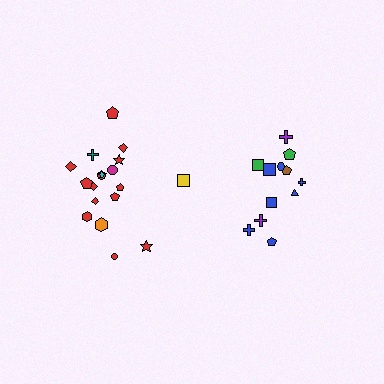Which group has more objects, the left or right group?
The left group.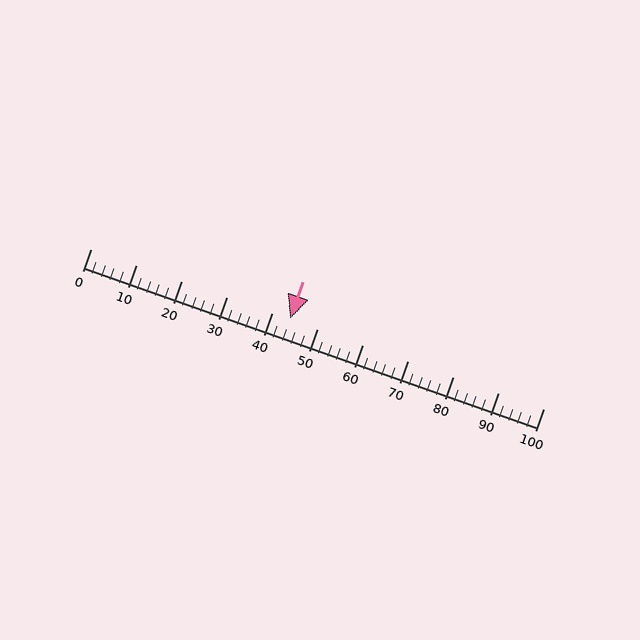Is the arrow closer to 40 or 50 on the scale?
The arrow is closer to 40.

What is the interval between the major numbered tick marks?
The major tick marks are spaced 10 units apart.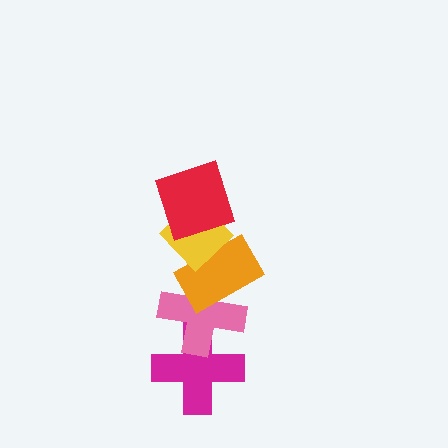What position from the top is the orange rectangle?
The orange rectangle is 3rd from the top.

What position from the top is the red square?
The red square is 1st from the top.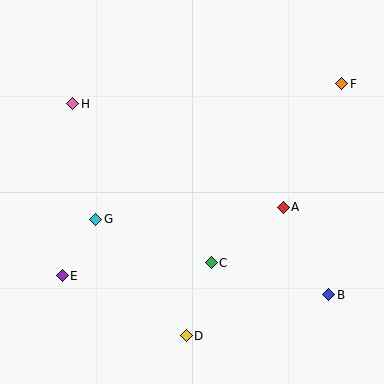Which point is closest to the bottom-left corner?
Point E is closest to the bottom-left corner.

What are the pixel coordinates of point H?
Point H is at (73, 104).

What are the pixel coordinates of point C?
Point C is at (211, 263).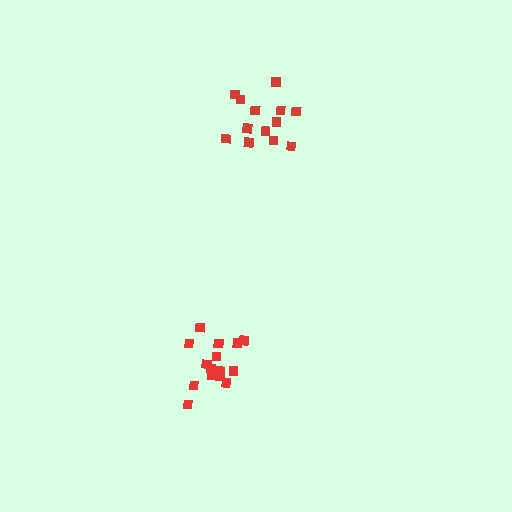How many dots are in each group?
Group 1: 13 dots, Group 2: 16 dots (29 total).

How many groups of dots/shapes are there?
There are 2 groups.